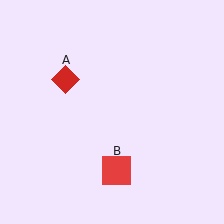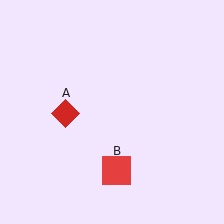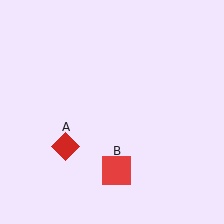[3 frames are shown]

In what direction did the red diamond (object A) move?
The red diamond (object A) moved down.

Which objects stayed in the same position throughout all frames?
Red square (object B) remained stationary.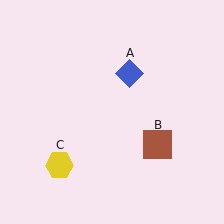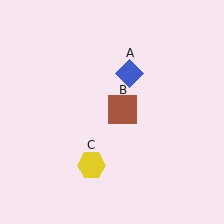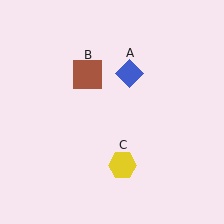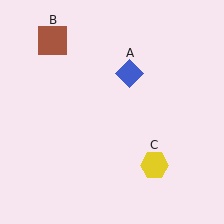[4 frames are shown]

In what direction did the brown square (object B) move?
The brown square (object B) moved up and to the left.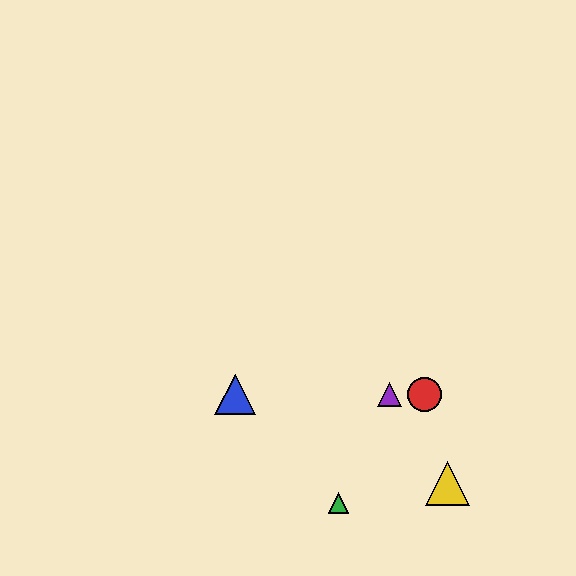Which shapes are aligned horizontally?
The red circle, the blue triangle, the purple triangle are aligned horizontally.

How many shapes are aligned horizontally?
3 shapes (the red circle, the blue triangle, the purple triangle) are aligned horizontally.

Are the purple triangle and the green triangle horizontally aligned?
No, the purple triangle is at y≈395 and the green triangle is at y≈503.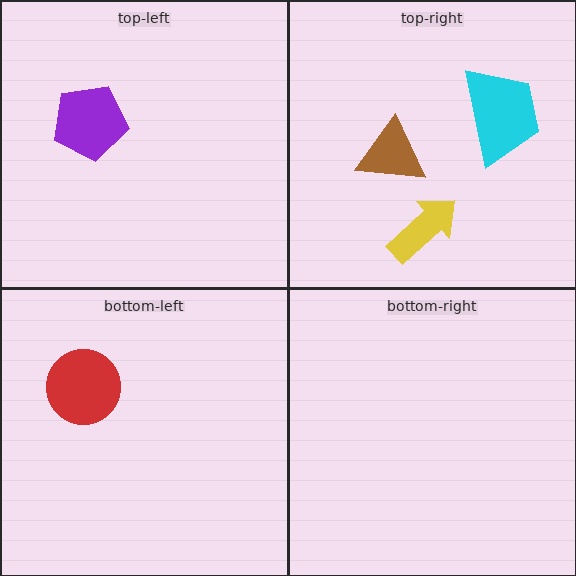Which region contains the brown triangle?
The top-right region.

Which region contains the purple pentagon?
The top-left region.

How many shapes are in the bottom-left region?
1.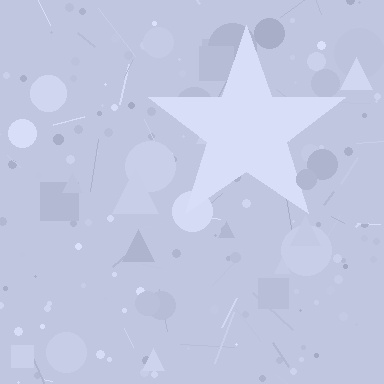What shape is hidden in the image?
A star is hidden in the image.